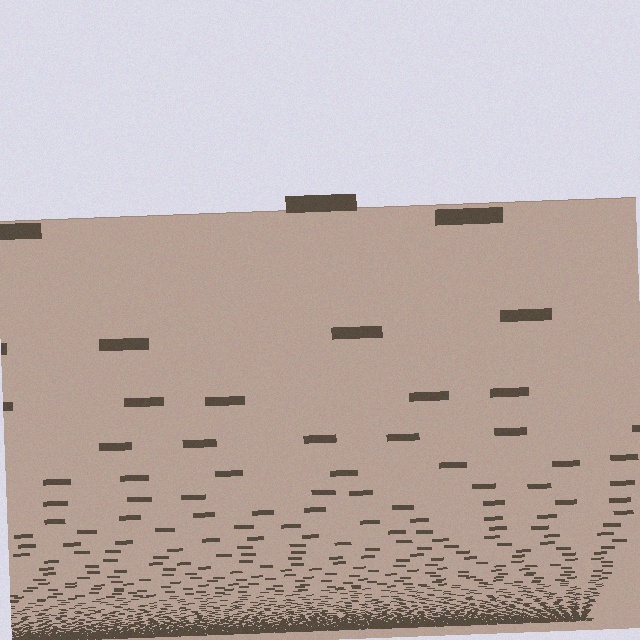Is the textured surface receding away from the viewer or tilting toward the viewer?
The surface appears to tilt toward the viewer. Texture elements get larger and sparser toward the top.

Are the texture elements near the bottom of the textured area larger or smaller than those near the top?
Smaller. The gradient is inverted — elements near the bottom are smaller and denser.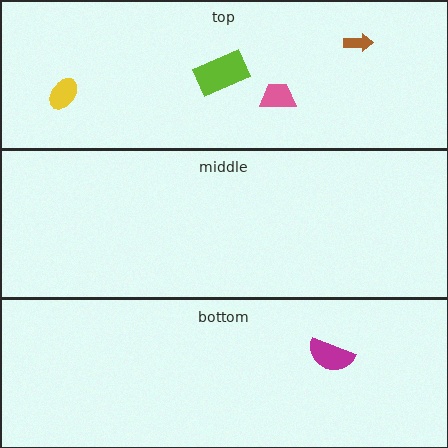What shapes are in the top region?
The brown arrow, the lime rectangle, the pink trapezoid, the yellow ellipse.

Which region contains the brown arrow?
The top region.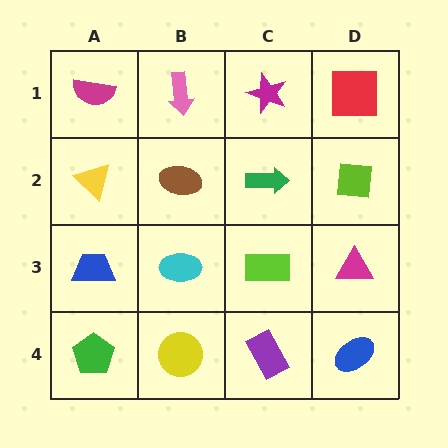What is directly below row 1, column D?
A lime square.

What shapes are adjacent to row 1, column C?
A green arrow (row 2, column C), a pink arrow (row 1, column B), a red square (row 1, column D).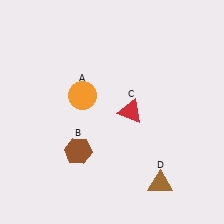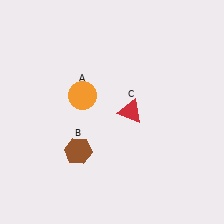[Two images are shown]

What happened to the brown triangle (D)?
The brown triangle (D) was removed in Image 2. It was in the bottom-right area of Image 1.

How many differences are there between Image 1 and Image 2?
There is 1 difference between the two images.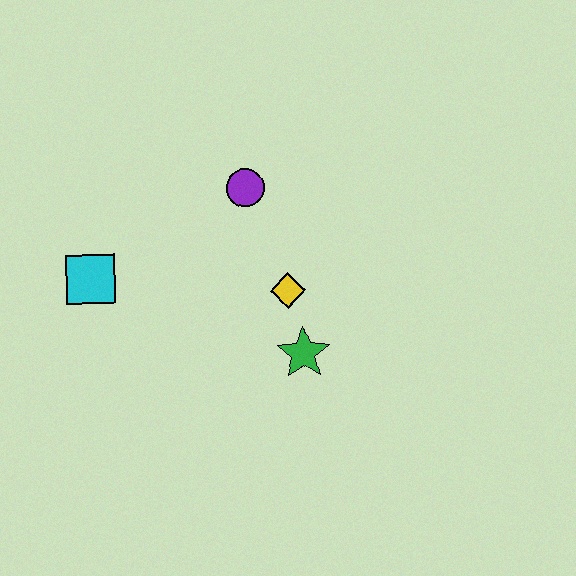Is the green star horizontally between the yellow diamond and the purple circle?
No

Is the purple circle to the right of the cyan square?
Yes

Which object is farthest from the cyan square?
The green star is farthest from the cyan square.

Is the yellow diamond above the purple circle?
No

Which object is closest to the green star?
The yellow diamond is closest to the green star.